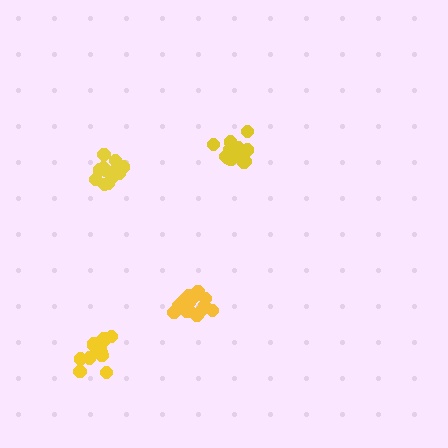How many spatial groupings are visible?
There are 4 spatial groupings.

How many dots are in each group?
Group 1: 17 dots, Group 2: 13 dots, Group 3: 17 dots, Group 4: 16 dots (63 total).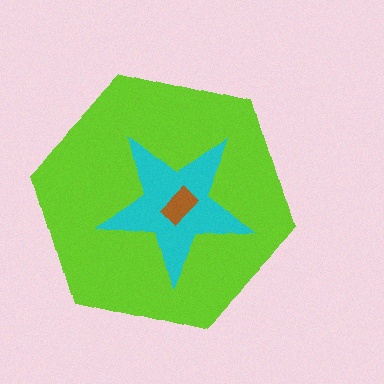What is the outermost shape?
The lime hexagon.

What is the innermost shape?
The brown rectangle.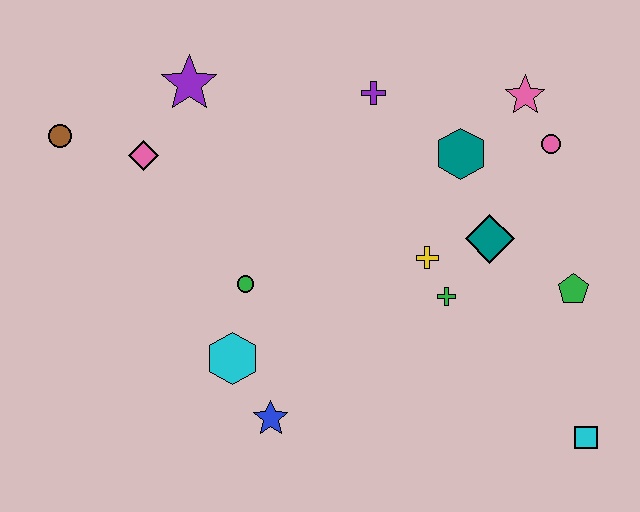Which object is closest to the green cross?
The yellow cross is closest to the green cross.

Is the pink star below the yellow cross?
No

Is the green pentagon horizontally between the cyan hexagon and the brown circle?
No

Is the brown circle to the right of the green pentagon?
No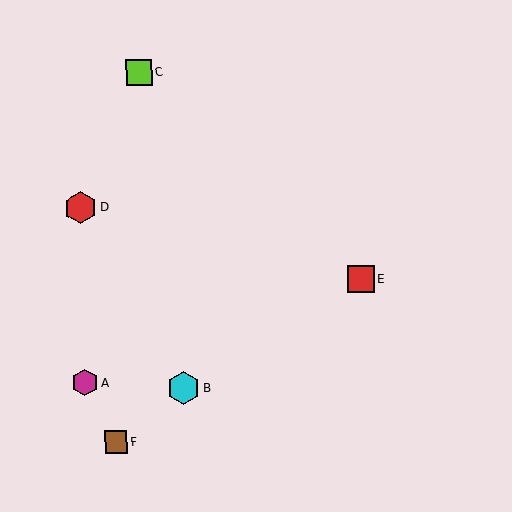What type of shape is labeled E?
Shape E is a red square.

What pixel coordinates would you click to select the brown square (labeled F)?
Click at (116, 443) to select the brown square F.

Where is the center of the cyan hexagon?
The center of the cyan hexagon is at (184, 388).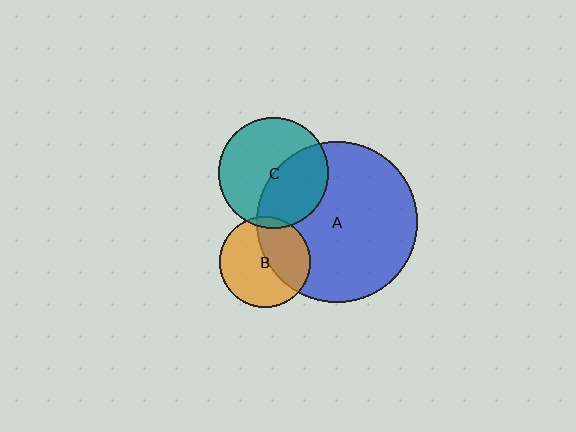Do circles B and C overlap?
Yes.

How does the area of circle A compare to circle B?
Approximately 3.2 times.